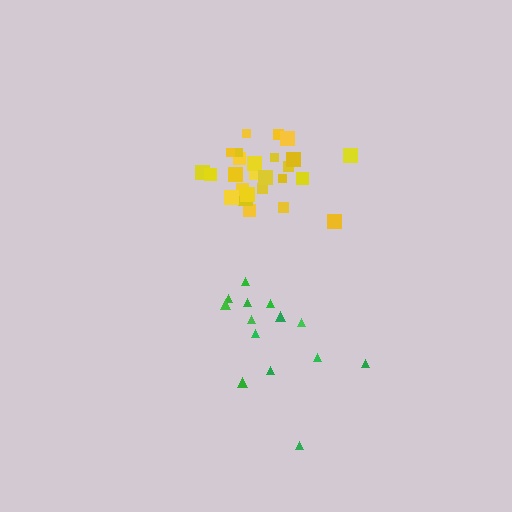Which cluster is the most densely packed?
Yellow.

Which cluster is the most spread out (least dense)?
Green.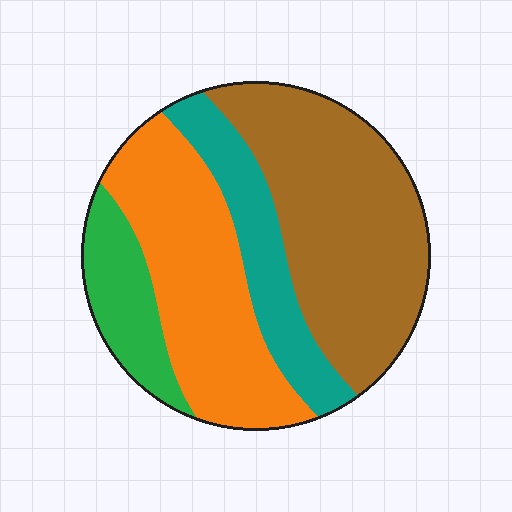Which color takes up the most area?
Brown, at roughly 40%.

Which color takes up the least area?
Green, at roughly 10%.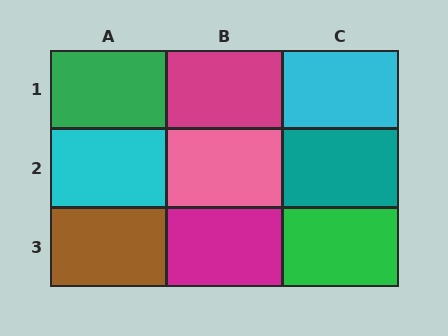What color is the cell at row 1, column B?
Magenta.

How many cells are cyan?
2 cells are cyan.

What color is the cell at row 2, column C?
Teal.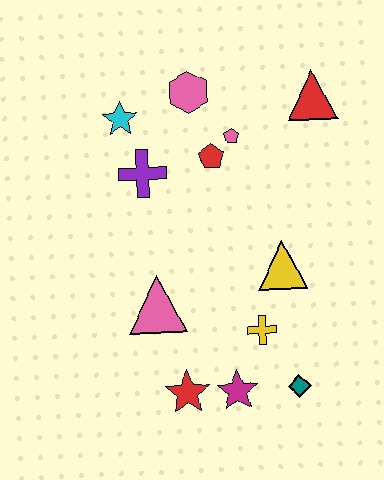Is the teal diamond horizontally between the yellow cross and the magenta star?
No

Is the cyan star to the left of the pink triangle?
Yes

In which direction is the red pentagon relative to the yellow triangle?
The red pentagon is above the yellow triangle.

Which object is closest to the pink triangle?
The red star is closest to the pink triangle.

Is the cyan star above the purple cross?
Yes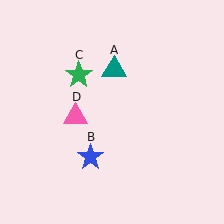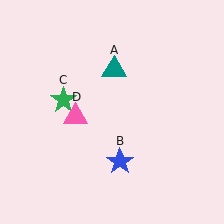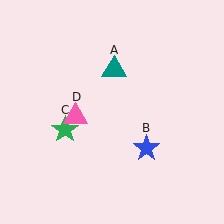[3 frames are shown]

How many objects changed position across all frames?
2 objects changed position: blue star (object B), green star (object C).